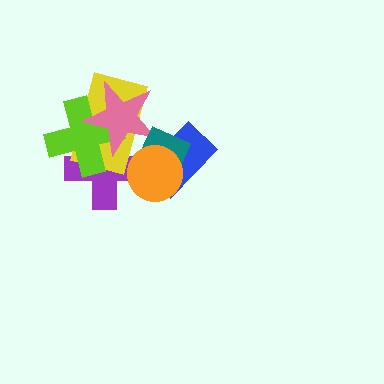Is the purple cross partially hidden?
Yes, it is partially covered by another shape.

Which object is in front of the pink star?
The teal diamond is in front of the pink star.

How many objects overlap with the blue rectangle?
2 objects overlap with the blue rectangle.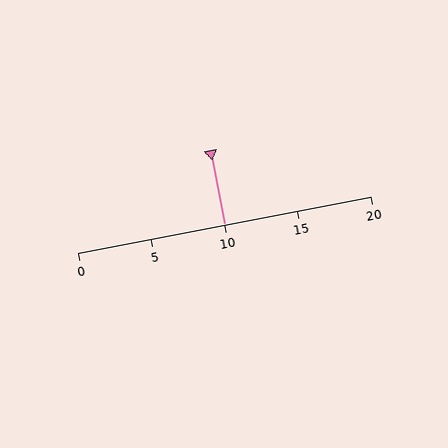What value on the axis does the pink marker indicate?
The marker indicates approximately 10.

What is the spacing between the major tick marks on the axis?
The major ticks are spaced 5 apart.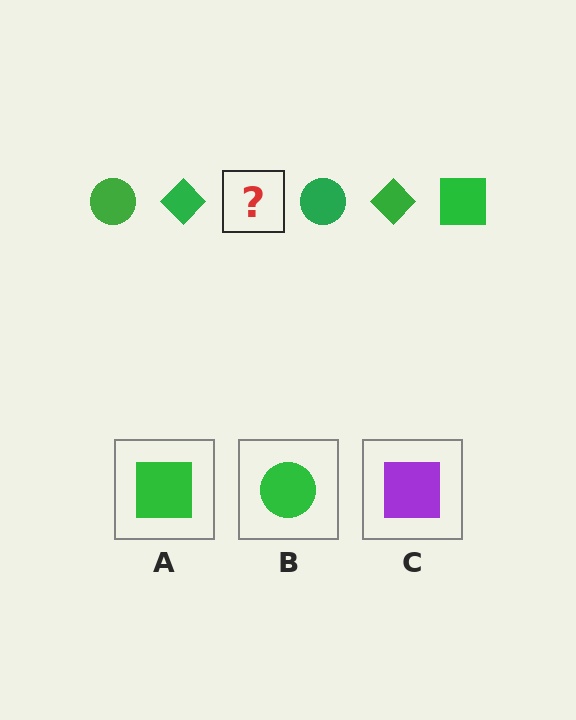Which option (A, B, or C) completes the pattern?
A.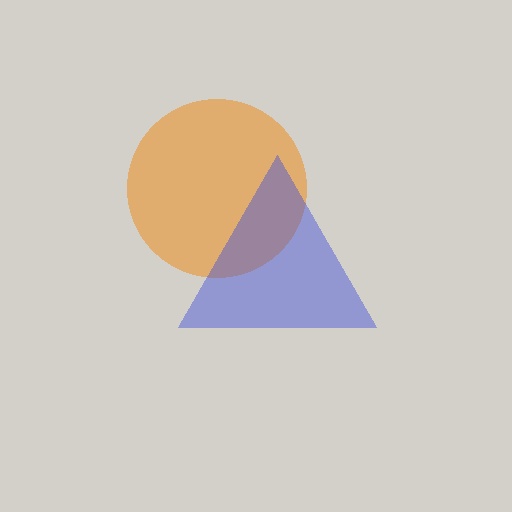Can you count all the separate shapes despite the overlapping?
Yes, there are 2 separate shapes.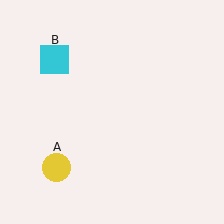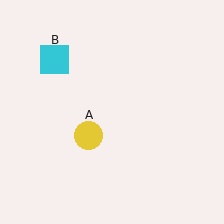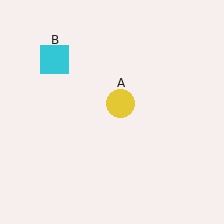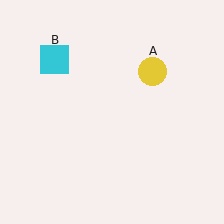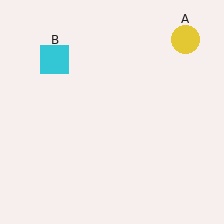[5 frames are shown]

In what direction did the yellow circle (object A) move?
The yellow circle (object A) moved up and to the right.